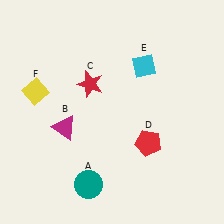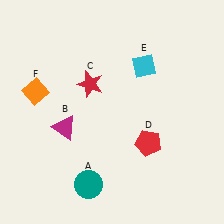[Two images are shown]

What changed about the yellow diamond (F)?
In Image 1, F is yellow. In Image 2, it changed to orange.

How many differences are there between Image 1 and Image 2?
There is 1 difference between the two images.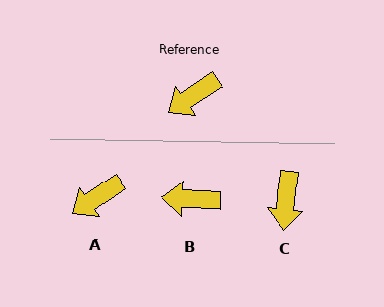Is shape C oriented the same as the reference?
No, it is off by about 50 degrees.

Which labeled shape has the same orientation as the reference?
A.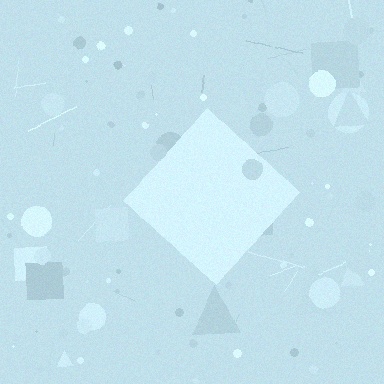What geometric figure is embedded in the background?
A diamond is embedded in the background.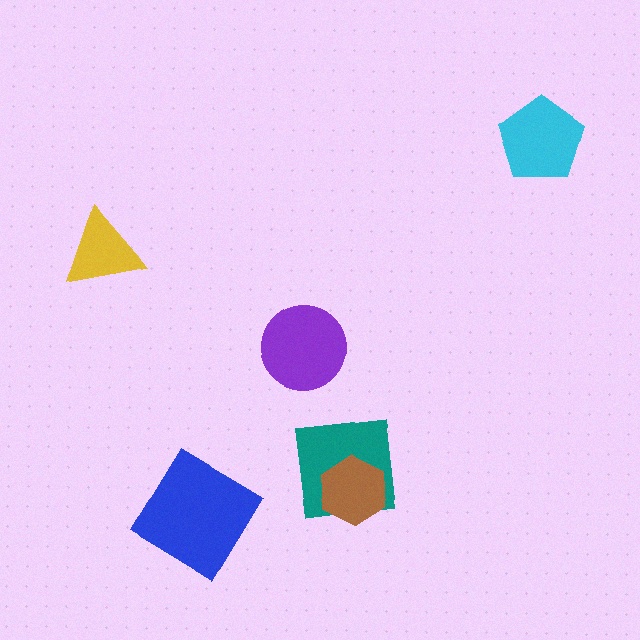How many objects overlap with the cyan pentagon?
0 objects overlap with the cyan pentagon.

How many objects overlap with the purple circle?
0 objects overlap with the purple circle.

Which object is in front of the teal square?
The brown hexagon is in front of the teal square.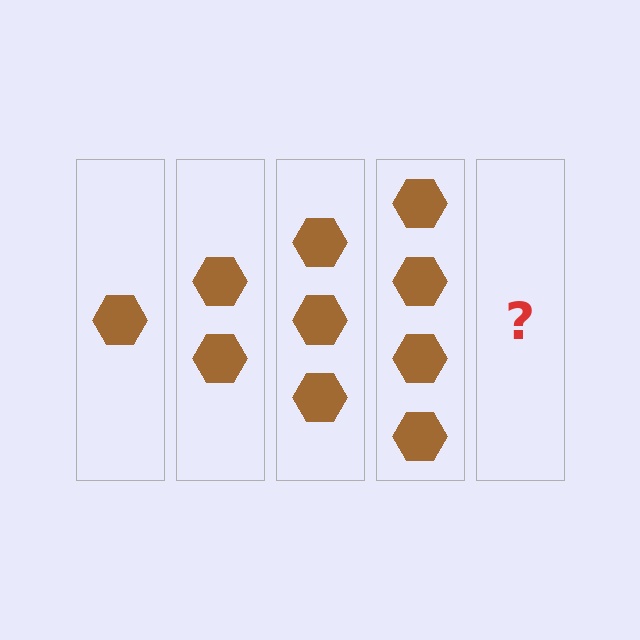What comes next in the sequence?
The next element should be 5 hexagons.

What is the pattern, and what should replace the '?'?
The pattern is that each step adds one more hexagon. The '?' should be 5 hexagons.